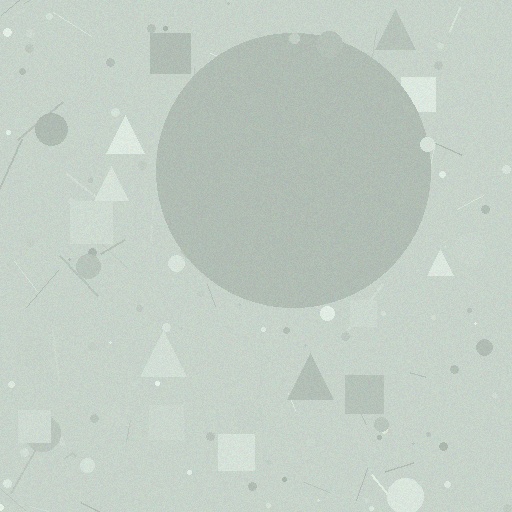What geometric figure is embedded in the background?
A circle is embedded in the background.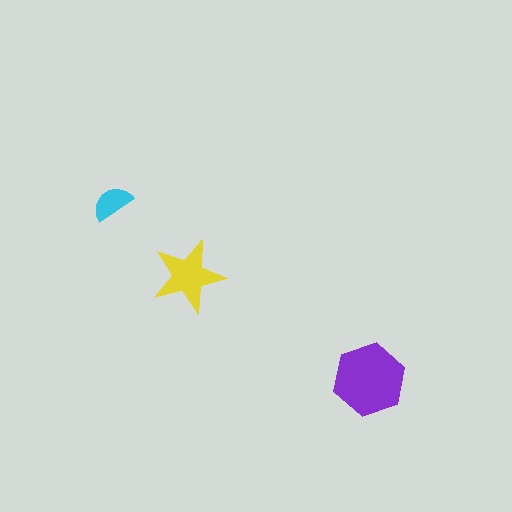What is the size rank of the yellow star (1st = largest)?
2nd.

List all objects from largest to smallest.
The purple hexagon, the yellow star, the cyan semicircle.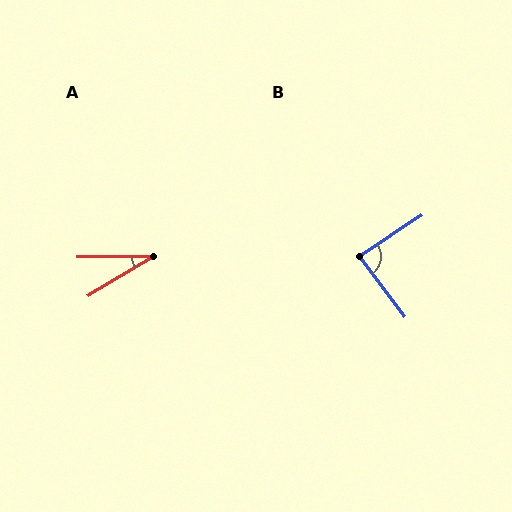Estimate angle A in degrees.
Approximately 31 degrees.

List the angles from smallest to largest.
A (31°), B (87°).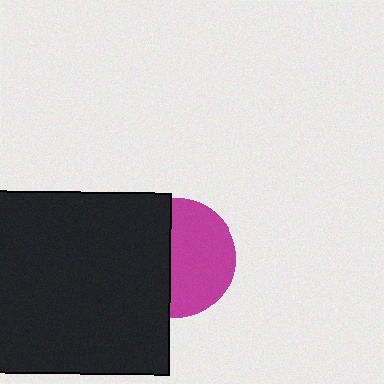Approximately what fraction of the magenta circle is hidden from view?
Roughly 44% of the magenta circle is hidden behind the black square.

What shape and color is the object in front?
The object in front is a black square.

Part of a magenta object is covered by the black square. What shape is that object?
It is a circle.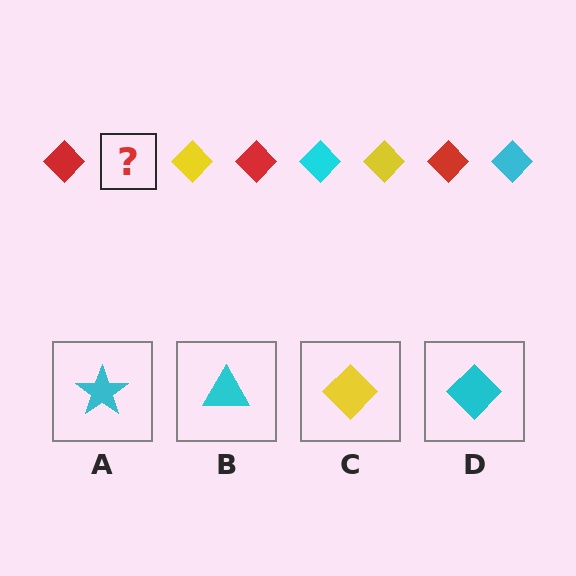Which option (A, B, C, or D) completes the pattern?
D.